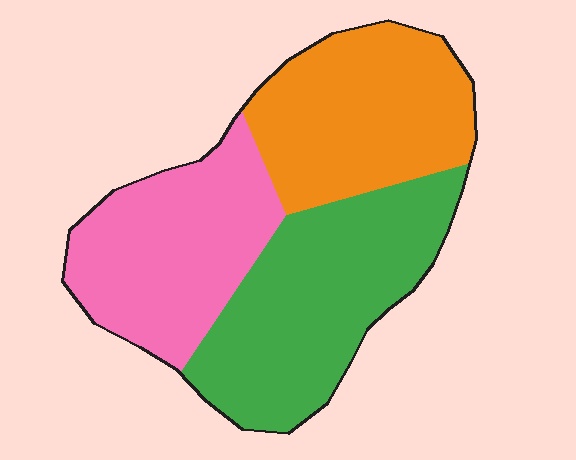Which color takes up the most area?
Green, at roughly 35%.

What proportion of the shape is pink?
Pink covers about 30% of the shape.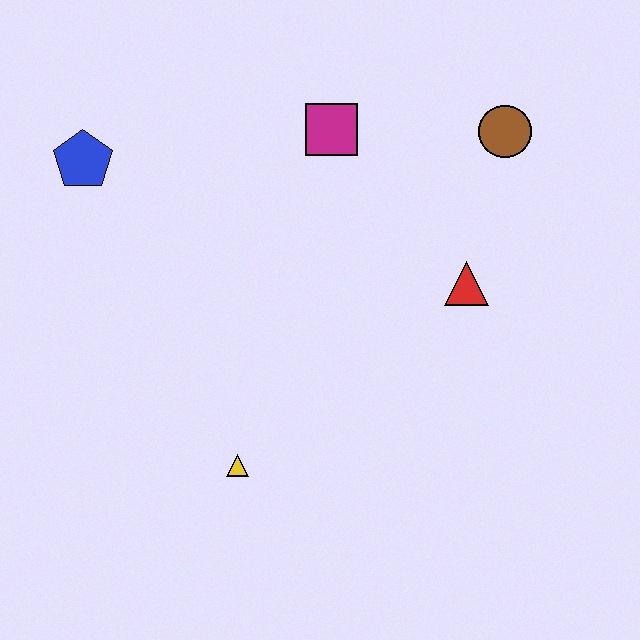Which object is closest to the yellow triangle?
The red triangle is closest to the yellow triangle.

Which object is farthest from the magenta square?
The yellow triangle is farthest from the magenta square.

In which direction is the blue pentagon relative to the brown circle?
The blue pentagon is to the left of the brown circle.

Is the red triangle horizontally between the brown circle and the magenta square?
Yes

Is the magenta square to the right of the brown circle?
No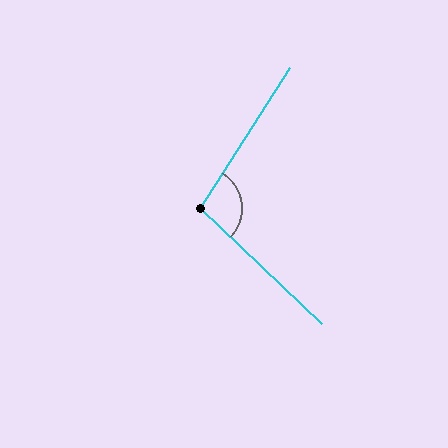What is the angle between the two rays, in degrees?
Approximately 101 degrees.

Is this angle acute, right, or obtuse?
It is obtuse.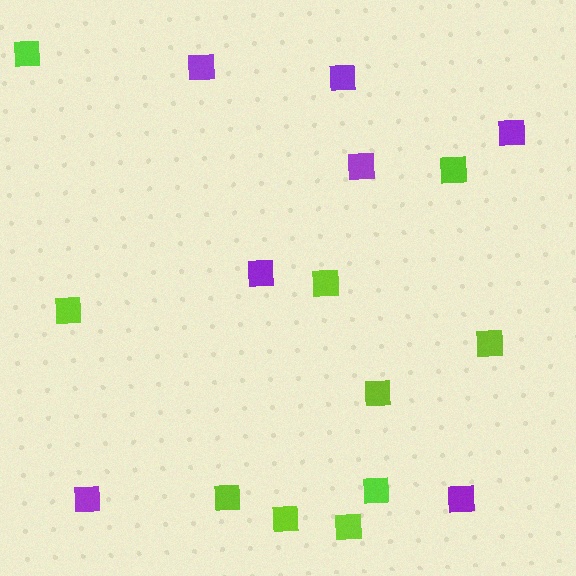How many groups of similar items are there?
There are 2 groups: one group of purple squares (7) and one group of lime squares (10).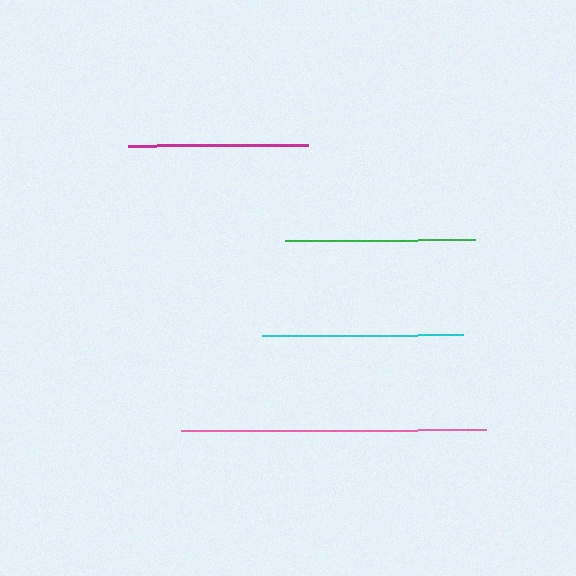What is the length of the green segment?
The green segment is approximately 190 pixels long.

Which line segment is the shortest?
The magenta line is the shortest at approximately 181 pixels.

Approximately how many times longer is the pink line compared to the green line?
The pink line is approximately 1.6 times the length of the green line.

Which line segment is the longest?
The pink line is the longest at approximately 305 pixels.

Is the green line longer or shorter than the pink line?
The pink line is longer than the green line.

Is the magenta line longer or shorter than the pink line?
The pink line is longer than the magenta line.